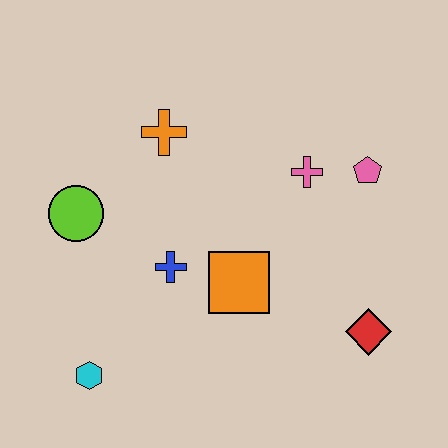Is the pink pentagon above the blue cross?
Yes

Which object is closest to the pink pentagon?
The pink cross is closest to the pink pentagon.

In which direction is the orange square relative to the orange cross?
The orange square is below the orange cross.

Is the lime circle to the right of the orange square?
No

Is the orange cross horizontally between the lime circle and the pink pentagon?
Yes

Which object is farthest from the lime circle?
The red diamond is farthest from the lime circle.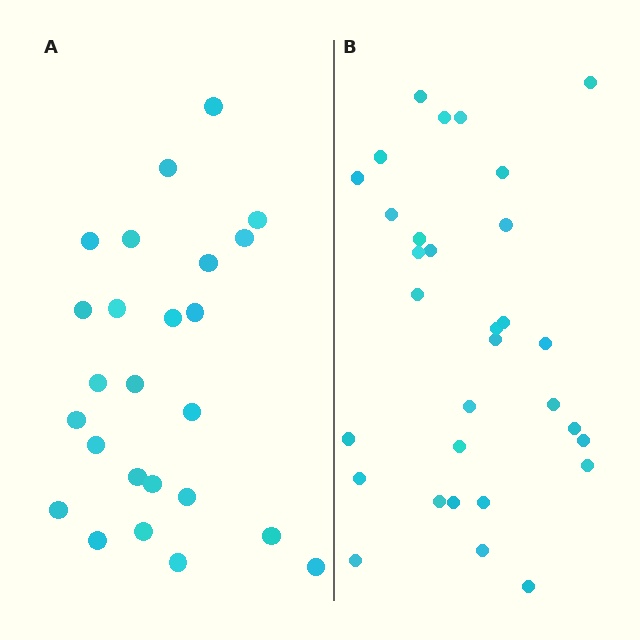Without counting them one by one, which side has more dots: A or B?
Region B (the right region) has more dots.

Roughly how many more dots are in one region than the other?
Region B has about 6 more dots than region A.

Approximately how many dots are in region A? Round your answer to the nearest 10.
About 20 dots. (The exact count is 25, which rounds to 20.)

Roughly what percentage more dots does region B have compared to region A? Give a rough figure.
About 25% more.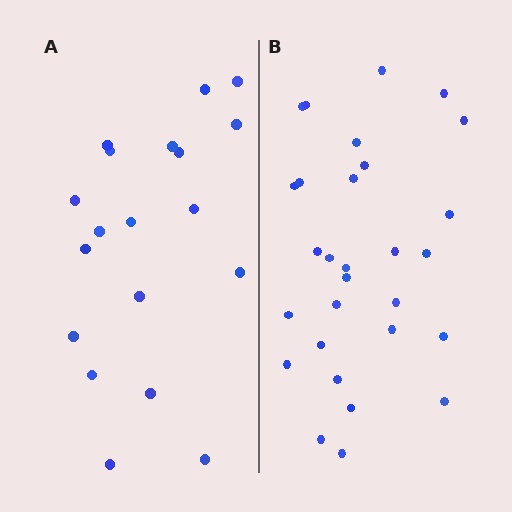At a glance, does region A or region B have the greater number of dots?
Region B (the right region) has more dots.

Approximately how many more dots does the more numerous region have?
Region B has roughly 10 or so more dots than region A.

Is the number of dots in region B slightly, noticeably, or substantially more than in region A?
Region B has substantially more. The ratio is roughly 1.5 to 1.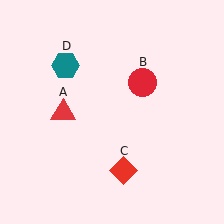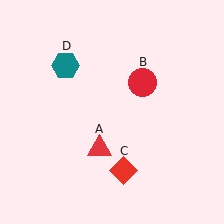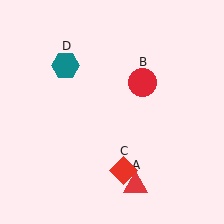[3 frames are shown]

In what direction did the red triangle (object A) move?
The red triangle (object A) moved down and to the right.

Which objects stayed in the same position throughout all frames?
Red circle (object B) and red diamond (object C) and teal hexagon (object D) remained stationary.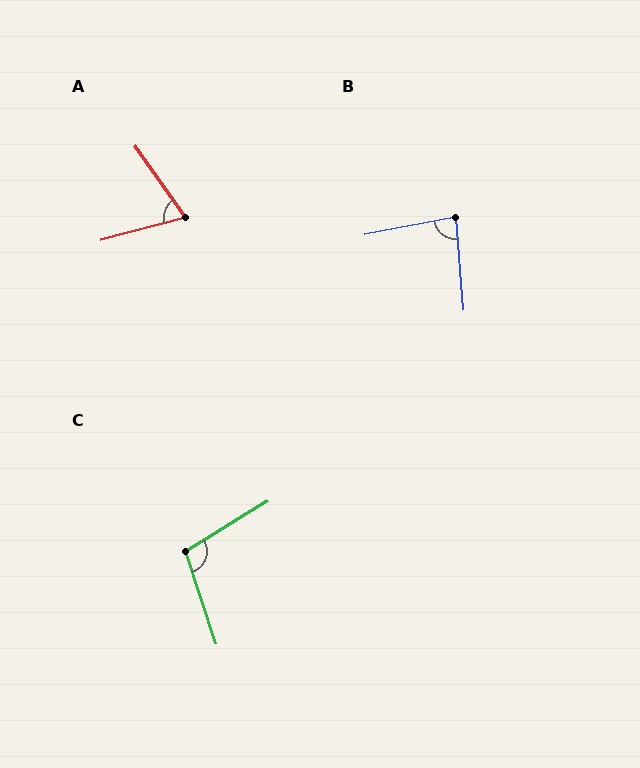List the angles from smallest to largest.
A (70°), B (84°), C (103°).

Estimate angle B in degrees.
Approximately 84 degrees.